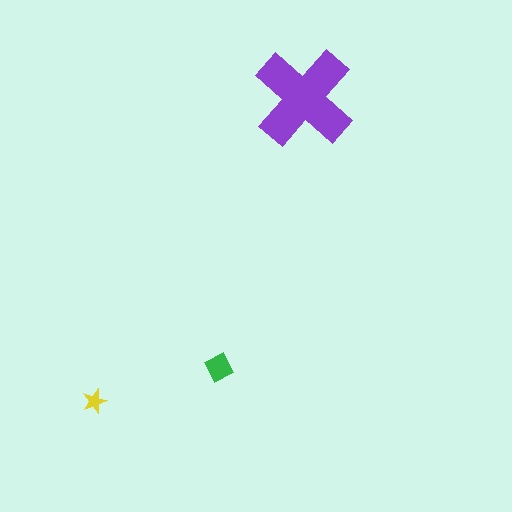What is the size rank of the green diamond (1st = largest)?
2nd.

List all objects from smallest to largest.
The yellow star, the green diamond, the purple cross.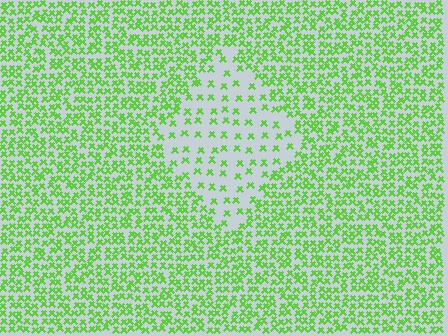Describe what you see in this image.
The image contains small lime elements arranged at two different densities. A diamond-shaped region is visible where the elements are less densely packed than the surrounding area.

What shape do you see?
I see a diamond.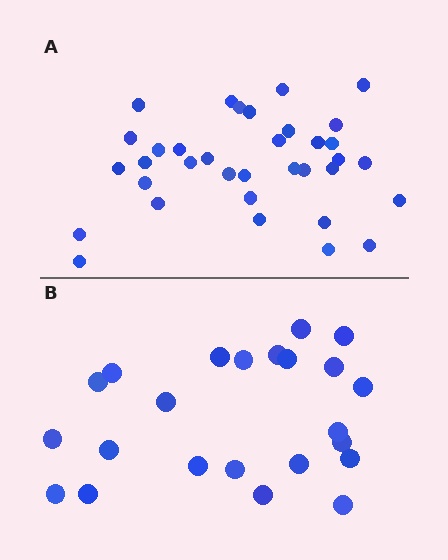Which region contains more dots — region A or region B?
Region A (the top region) has more dots.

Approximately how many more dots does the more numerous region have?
Region A has roughly 12 or so more dots than region B.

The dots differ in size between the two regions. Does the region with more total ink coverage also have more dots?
No. Region B has more total ink coverage because its dots are larger, but region A actually contains more individual dots. Total area can be misleading — the number of items is what matters here.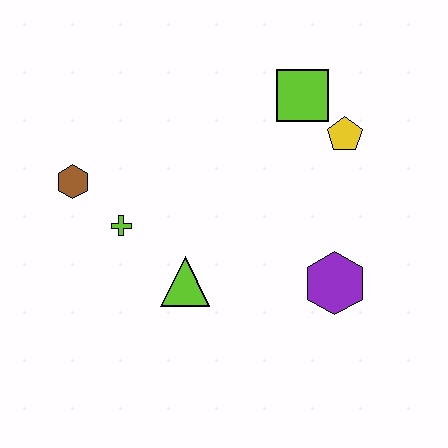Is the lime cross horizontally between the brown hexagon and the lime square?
Yes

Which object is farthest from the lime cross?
The yellow pentagon is farthest from the lime cross.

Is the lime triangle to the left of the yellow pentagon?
Yes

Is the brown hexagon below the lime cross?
No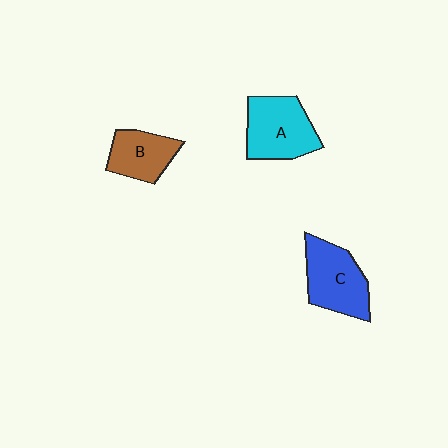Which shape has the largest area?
Shape A (cyan).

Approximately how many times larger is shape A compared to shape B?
Approximately 1.4 times.